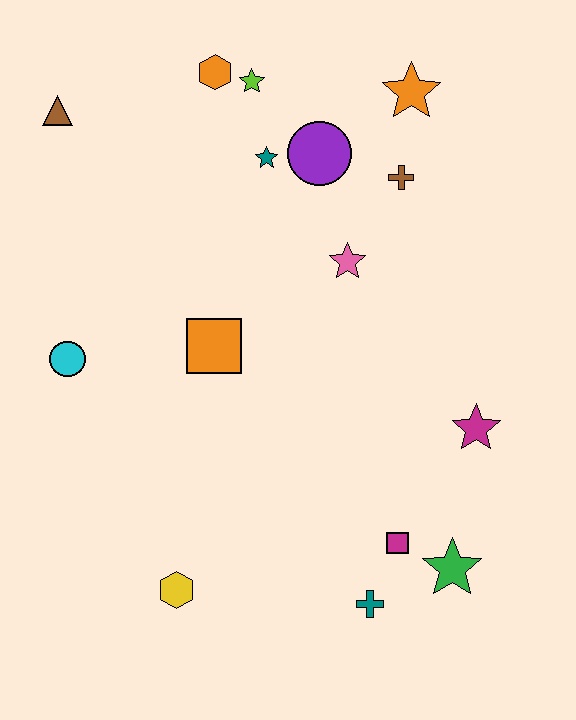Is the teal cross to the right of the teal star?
Yes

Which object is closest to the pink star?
The brown cross is closest to the pink star.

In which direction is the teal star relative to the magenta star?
The teal star is above the magenta star.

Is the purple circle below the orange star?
Yes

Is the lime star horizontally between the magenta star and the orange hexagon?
Yes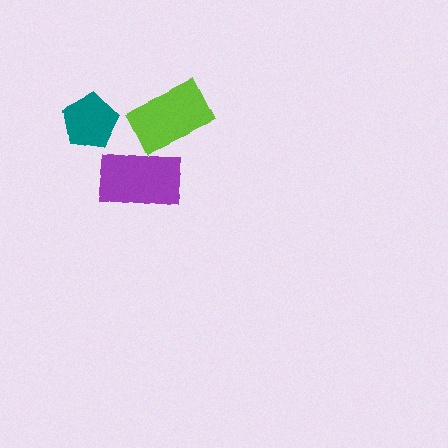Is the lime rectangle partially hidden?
Yes, it is partially covered by another shape.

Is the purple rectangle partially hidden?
No, no other shape covers it.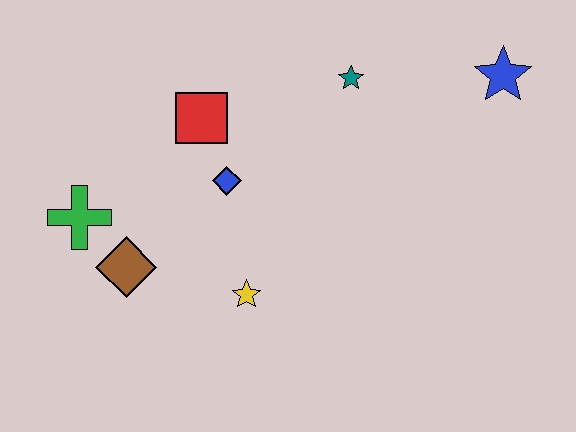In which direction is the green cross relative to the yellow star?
The green cross is to the left of the yellow star.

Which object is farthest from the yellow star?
The blue star is farthest from the yellow star.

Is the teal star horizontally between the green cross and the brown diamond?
No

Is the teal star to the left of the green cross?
No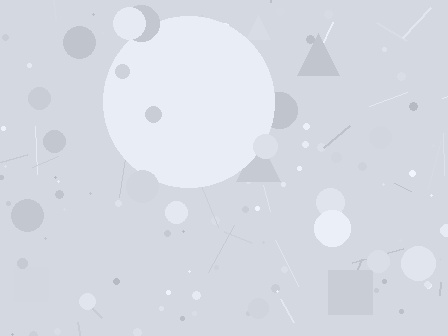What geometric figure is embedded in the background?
A circle is embedded in the background.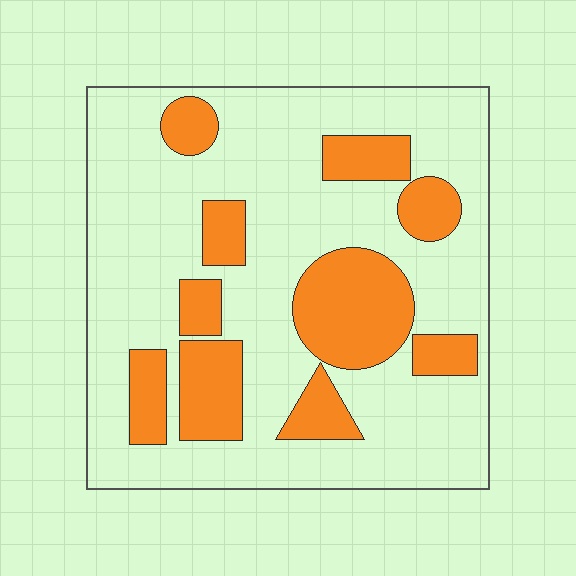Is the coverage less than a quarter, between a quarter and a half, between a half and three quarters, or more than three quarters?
Between a quarter and a half.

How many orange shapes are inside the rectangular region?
10.